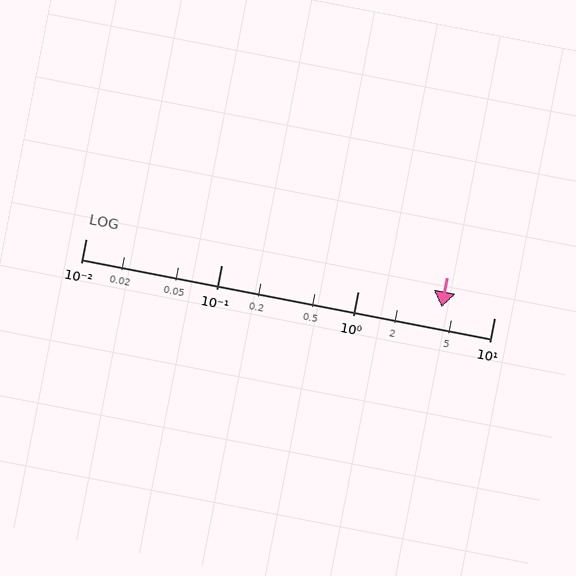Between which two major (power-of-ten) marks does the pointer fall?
The pointer is between 1 and 10.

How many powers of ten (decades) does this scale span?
The scale spans 3 decades, from 0.01 to 10.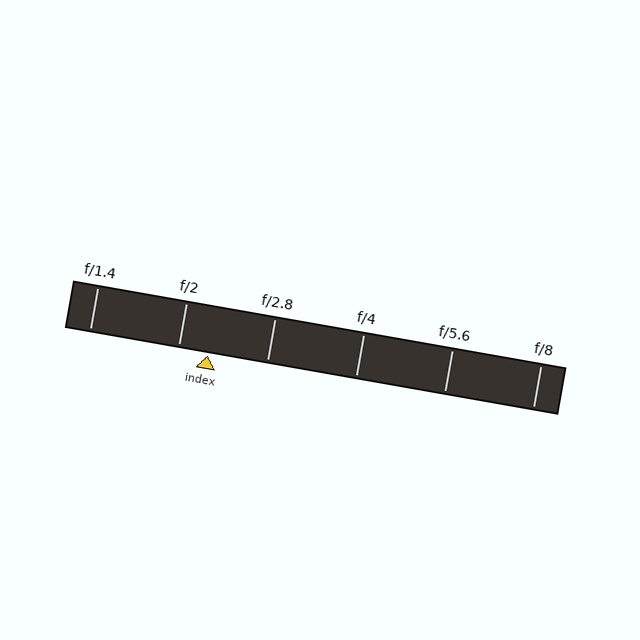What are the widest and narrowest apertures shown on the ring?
The widest aperture shown is f/1.4 and the narrowest is f/8.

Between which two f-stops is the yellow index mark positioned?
The index mark is between f/2 and f/2.8.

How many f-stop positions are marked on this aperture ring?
There are 6 f-stop positions marked.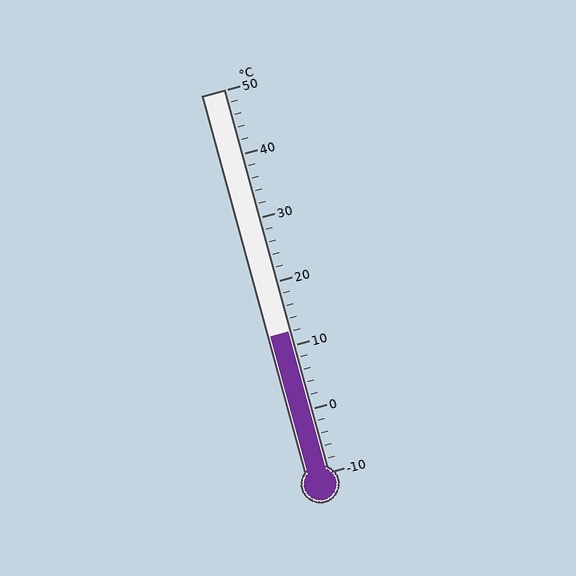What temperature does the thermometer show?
The thermometer shows approximately 12°C.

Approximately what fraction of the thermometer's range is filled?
The thermometer is filled to approximately 35% of its range.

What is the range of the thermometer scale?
The thermometer scale ranges from -10°C to 50°C.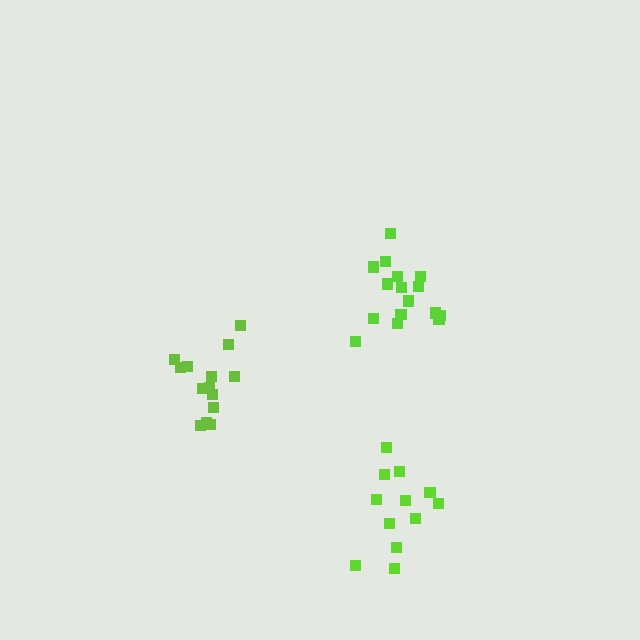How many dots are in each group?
Group 1: 14 dots, Group 2: 12 dots, Group 3: 16 dots (42 total).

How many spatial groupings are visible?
There are 3 spatial groupings.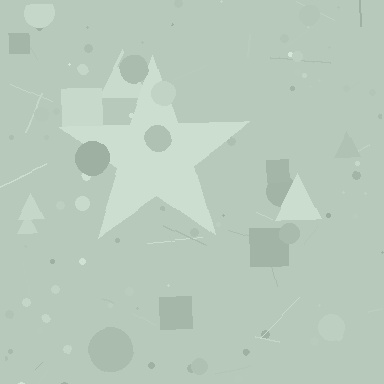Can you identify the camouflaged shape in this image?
The camouflaged shape is a star.